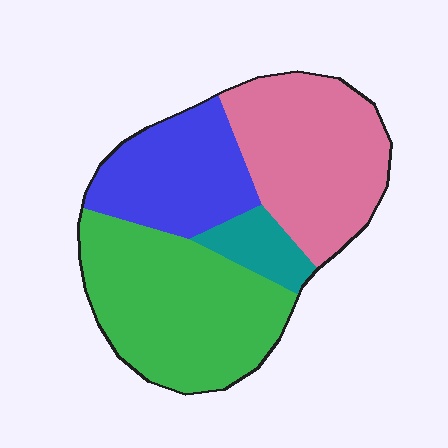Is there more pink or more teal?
Pink.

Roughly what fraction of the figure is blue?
Blue takes up less than a quarter of the figure.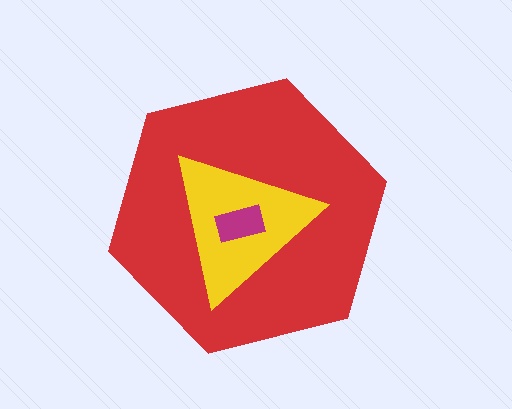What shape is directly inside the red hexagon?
The yellow triangle.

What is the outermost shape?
The red hexagon.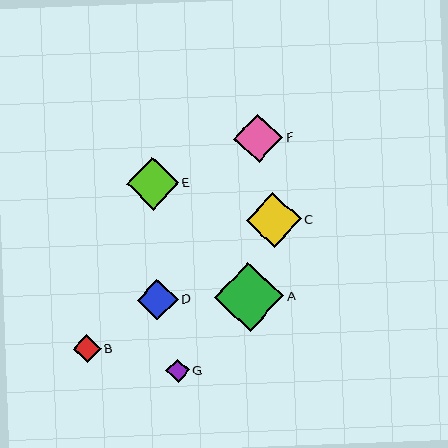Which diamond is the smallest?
Diamond G is the smallest with a size of approximately 23 pixels.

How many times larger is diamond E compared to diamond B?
Diamond E is approximately 1.9 times the size of diamond B.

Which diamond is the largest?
Diamond A is the largest with a size of approximately 69 pixels.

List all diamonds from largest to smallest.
From largest to smallest: A, C, E, F, D, B, G.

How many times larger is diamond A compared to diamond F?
Diamond A is approximately 1.4 times the size of diamond F.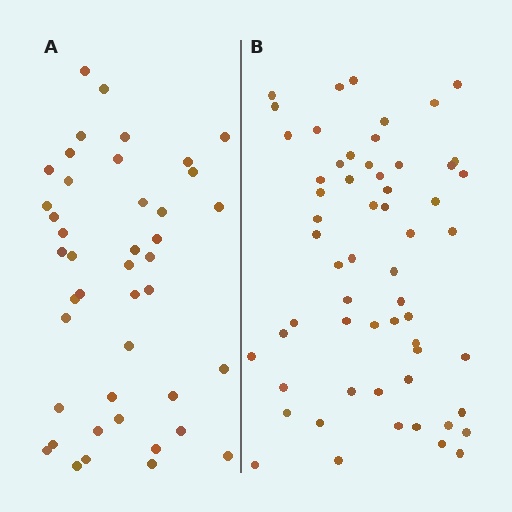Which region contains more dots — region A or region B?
Region B (the right region) has more dots.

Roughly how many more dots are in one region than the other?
Region B has approximately 15 more dots than region A.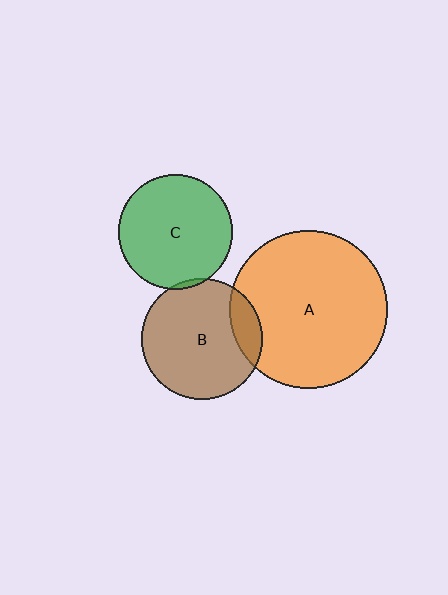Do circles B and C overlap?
Yes.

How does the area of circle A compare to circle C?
Approximately 1.9 times.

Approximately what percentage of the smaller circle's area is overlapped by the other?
Approximately 5%.